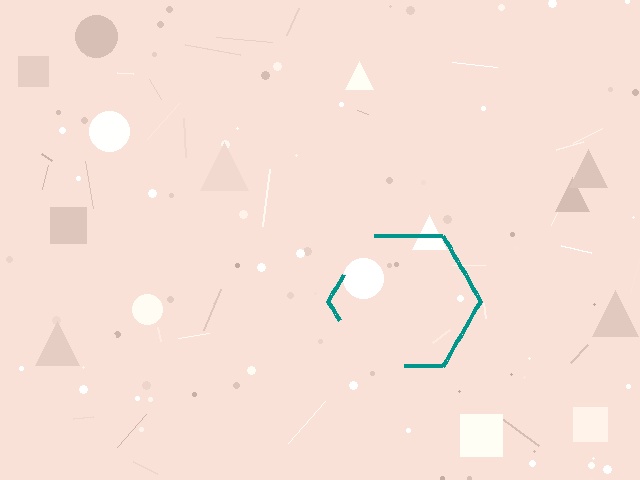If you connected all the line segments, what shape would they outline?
They would outline a hexagon.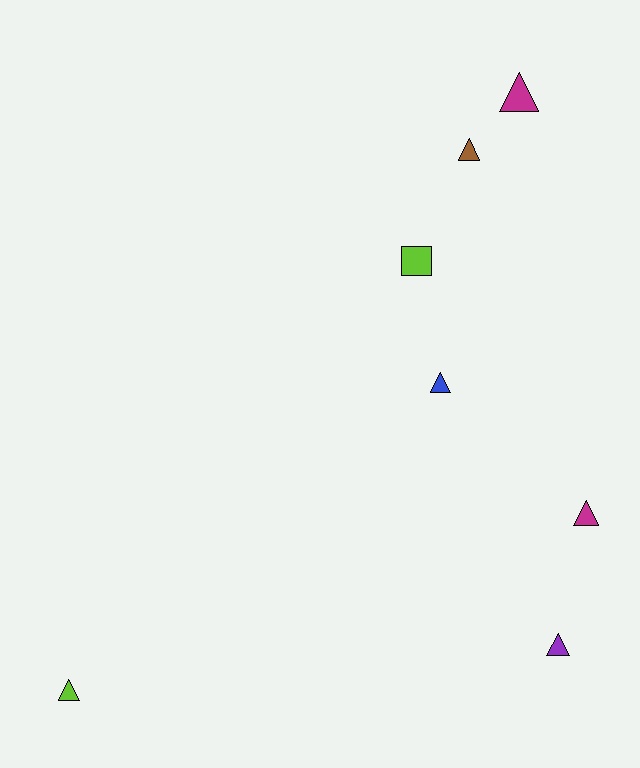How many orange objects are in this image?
There are no orange objects.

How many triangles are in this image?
There are 6 triangles.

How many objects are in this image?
There are 7 objects.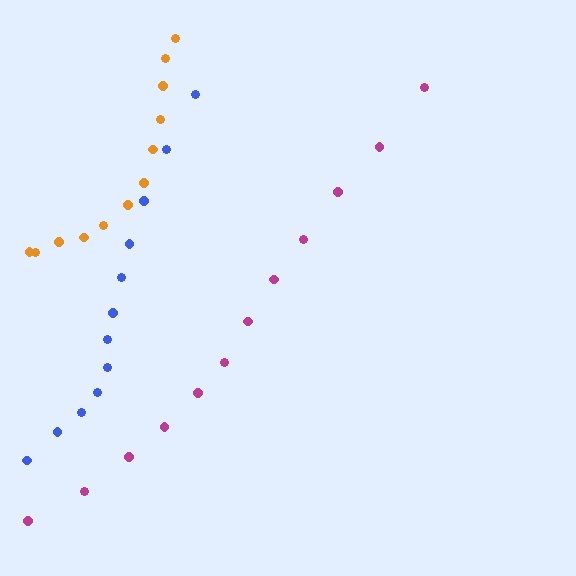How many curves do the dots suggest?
There are 3 distinct paths.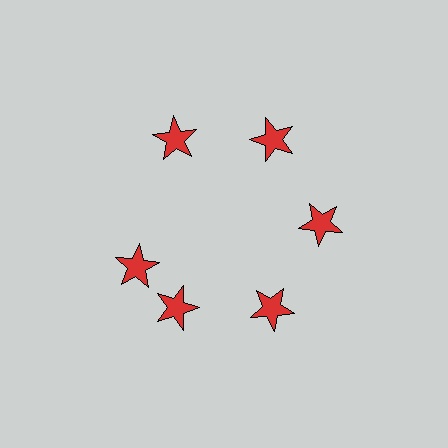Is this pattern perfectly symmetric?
No. The 6 red stars are arranged in a ring, but one element near the 9 o'clock position is rotated out of alignment along the ring, breaking the 6-fold rotational symmetry.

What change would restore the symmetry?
The symmetry would be restored by rotating it back into even spacing with its neighbors so that all 6 stars sit at equal angles and equal distance from the center.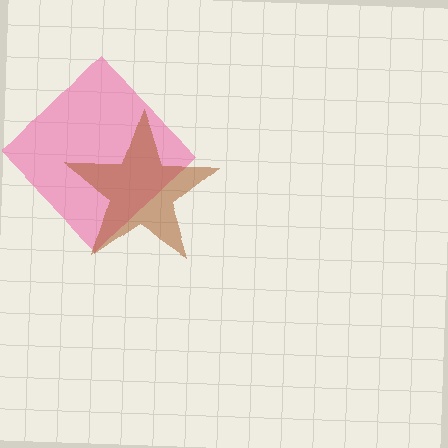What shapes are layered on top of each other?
The layered shapes are: a pink diamond, a brown star.